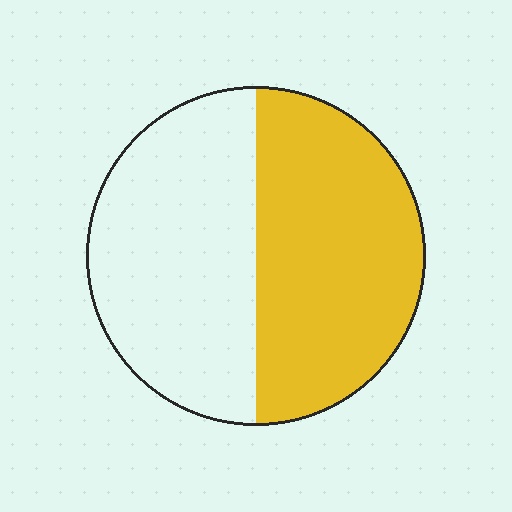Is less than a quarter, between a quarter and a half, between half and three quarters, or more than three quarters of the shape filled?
Between half and three quarters.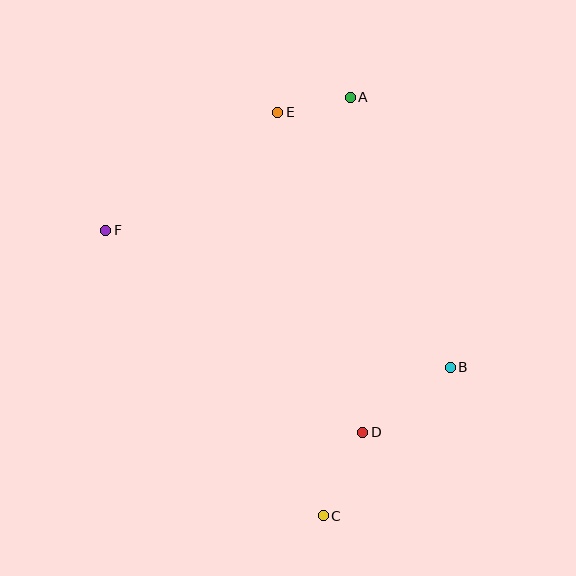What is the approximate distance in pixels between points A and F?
The distance between A and F is approximately 279 pixels.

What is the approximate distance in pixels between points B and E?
The distance between B and E is approximately 308 pixels.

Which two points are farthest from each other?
Points A and C are farthest from each other.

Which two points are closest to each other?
Points A and E are closest to each other.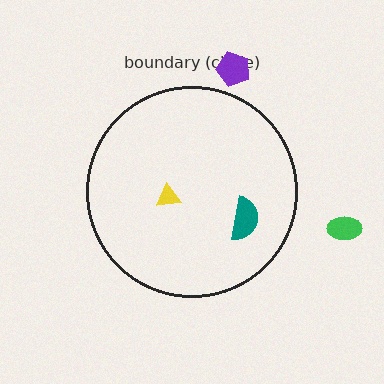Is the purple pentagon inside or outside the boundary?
Outside.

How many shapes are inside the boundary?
2 inside, 2 outside.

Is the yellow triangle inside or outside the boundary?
Inside.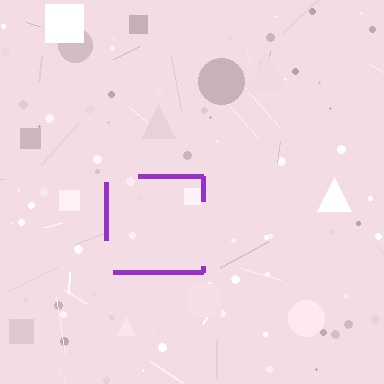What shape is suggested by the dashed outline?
The dashed outline suggests a square.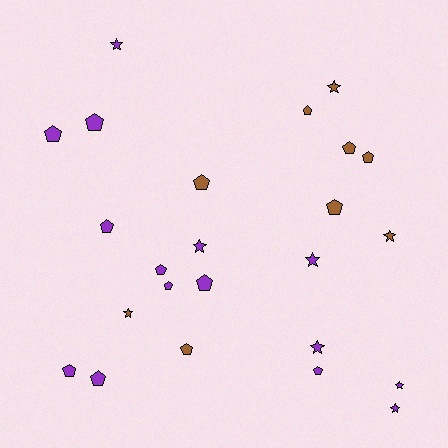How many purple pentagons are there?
There are 9 purple pentagons.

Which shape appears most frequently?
Pentagon, with 15 objects.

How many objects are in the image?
There are 24 objects.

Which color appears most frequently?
Purple, with 15 objects.